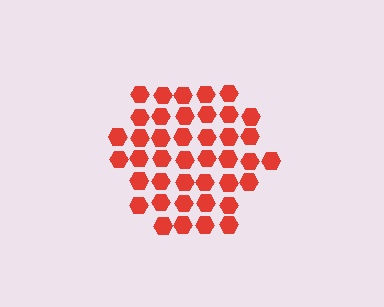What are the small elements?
The small elements are hexagons.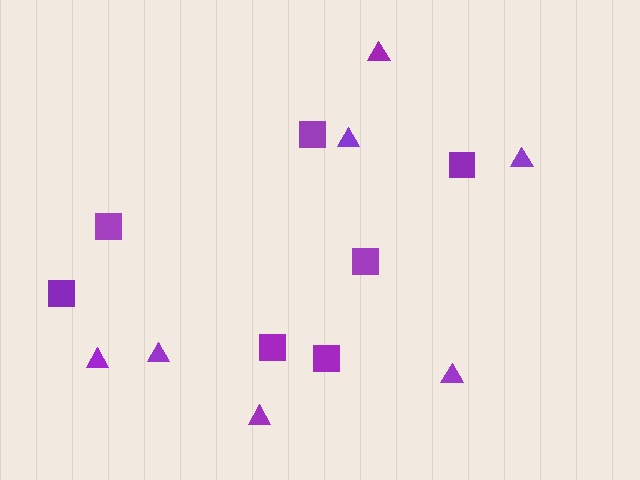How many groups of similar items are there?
There are 2 groups: one group of triangles (7) and one group of squares (7).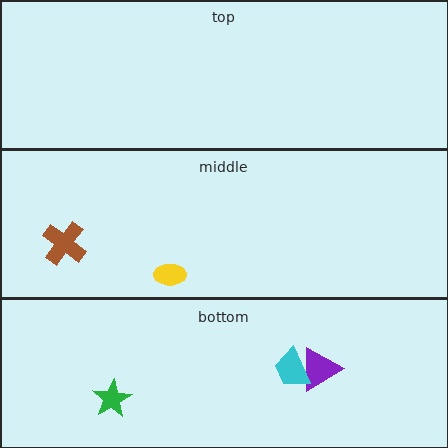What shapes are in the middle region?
The brown cross, the yellow ellipse.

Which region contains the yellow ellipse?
The middle region.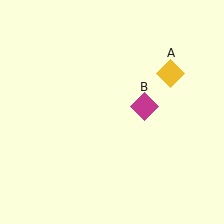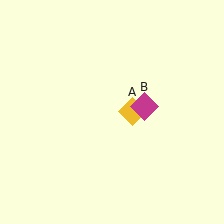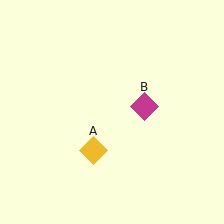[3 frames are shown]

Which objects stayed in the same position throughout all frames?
Magenta diamond (object B) remained stationary.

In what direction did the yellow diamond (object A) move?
The yellow diamond (object A) moved down and to the left.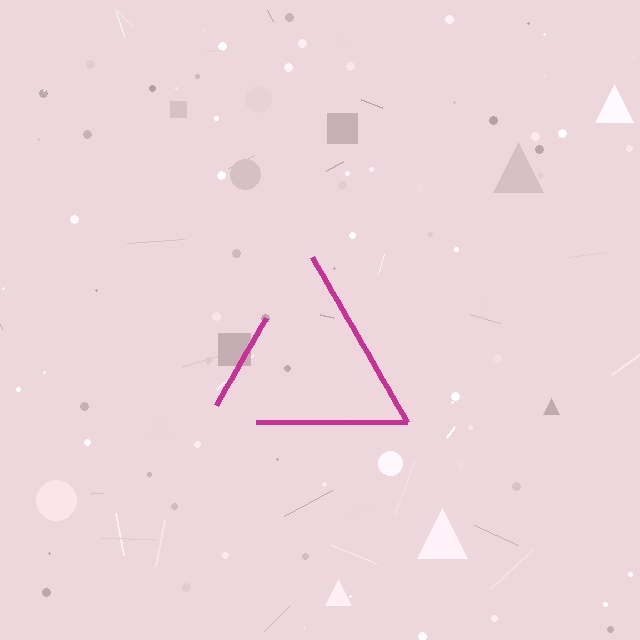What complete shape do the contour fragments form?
The contour fragments form a triangle.